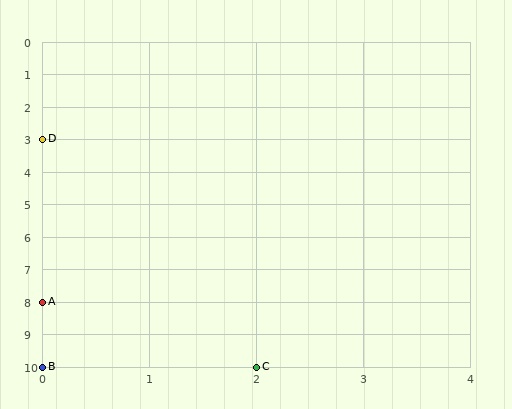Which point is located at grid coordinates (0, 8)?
Point A is at (0, 8).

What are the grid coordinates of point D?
Point D is at grid coordinates (0, 3).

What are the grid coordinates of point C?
Point C is at grid coordinates (2, 10).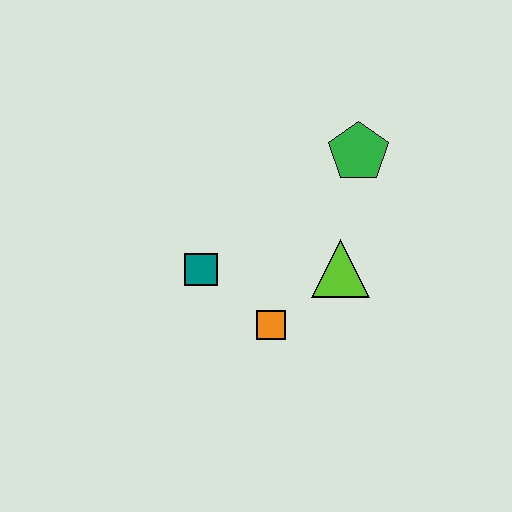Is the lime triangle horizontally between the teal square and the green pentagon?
Yes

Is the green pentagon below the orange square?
No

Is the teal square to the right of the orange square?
No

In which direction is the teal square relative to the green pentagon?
The teal square is to the left of the green pentagon.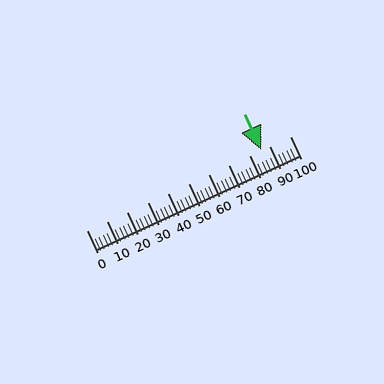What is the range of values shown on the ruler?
The ruler shows values from 0 to 100.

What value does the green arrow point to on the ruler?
The green arrow points to approximately 86.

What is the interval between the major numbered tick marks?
The major tick marks are spaced 10 units apart.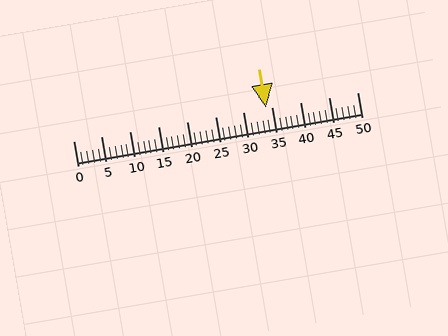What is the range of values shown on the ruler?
The ruler shows values from 0 to 50.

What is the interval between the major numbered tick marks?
The major tick marks are spaced 5 units apart.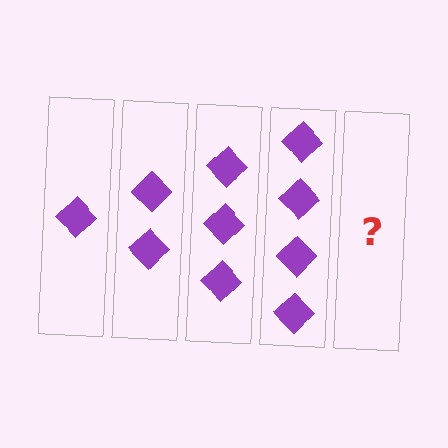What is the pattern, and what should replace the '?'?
The pattern is that each step adds one more diamond. The '?' should be 5 diamonds.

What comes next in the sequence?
The next element should be 5 diamonds.